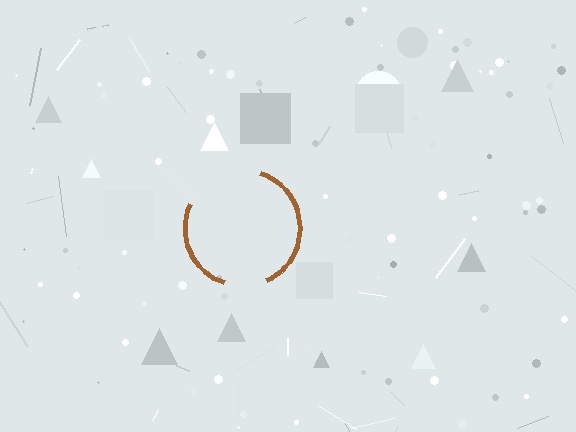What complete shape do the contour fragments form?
The contour fragments form a circle.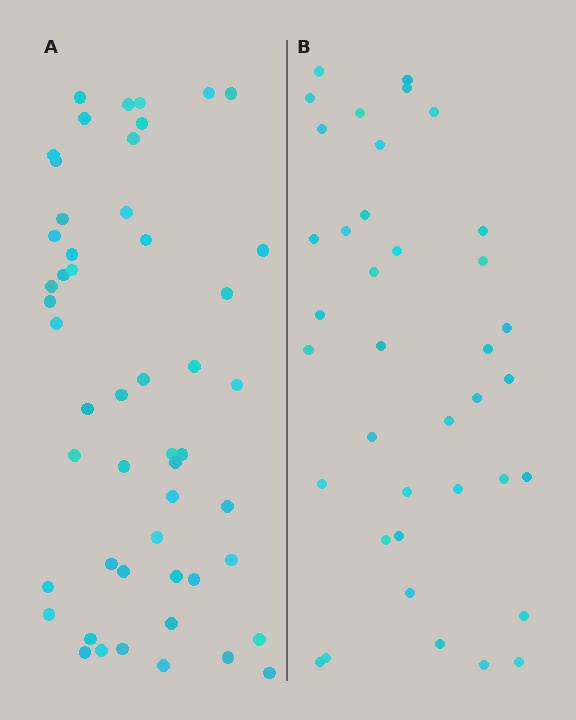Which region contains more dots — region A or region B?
Region A (the left region) has more dots.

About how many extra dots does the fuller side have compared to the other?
Region A has approximately 15 more dots than region B.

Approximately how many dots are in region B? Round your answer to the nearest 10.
About 40 dots. (The exact count is 38, which rounds to 40.)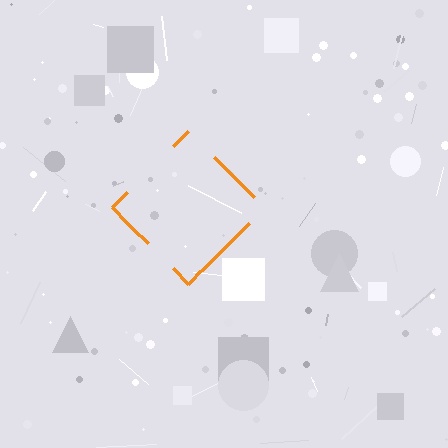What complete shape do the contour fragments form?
The contour fragments form a diamond.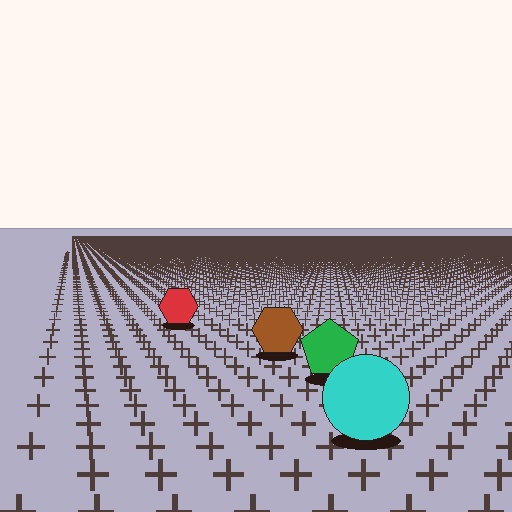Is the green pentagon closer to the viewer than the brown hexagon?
Yes. The green pentagon is closer — you can tell from the texture gradient: the ground texture is coarser near it.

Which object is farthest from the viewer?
The red hexagon is farthest from the viewer. It appears smaller and the ground texture around it is denser.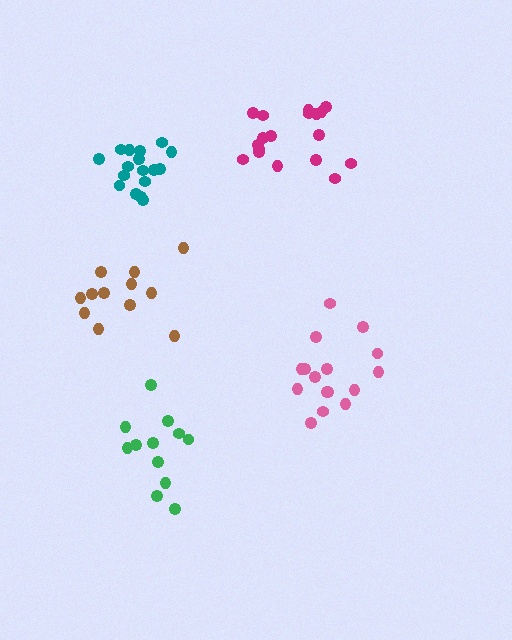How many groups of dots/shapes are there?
There are 5 groups.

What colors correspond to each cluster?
The clusters are colored: brown, green, pink, magenta, teal.